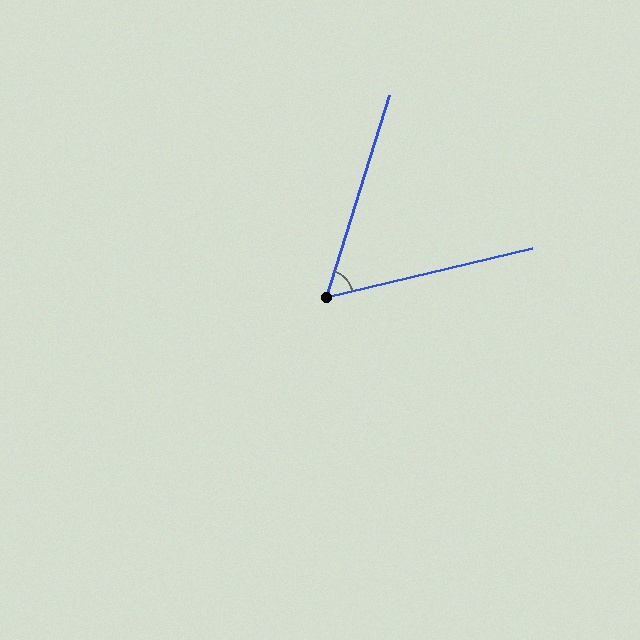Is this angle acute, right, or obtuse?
It is acute.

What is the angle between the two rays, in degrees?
Approximately 59 degrees.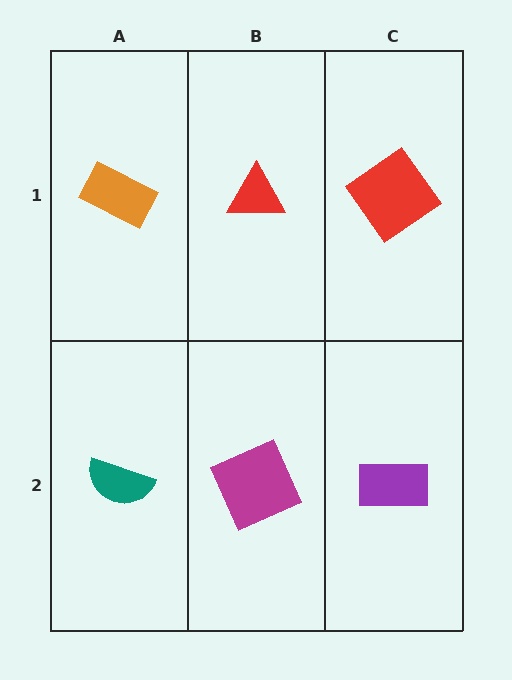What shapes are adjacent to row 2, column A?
An orange rectangle (row 1, column A), a magenta square (row 2, column B).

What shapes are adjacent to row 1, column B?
A magenta square (row 2, column B), an orange rectangle (row 1, column A), a red diamond (row 1, column C).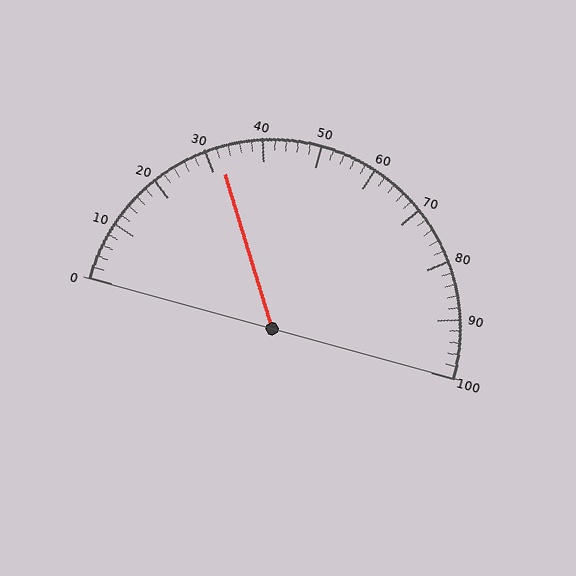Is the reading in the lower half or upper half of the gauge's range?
The reading is in the lower half of the range (0 to 100).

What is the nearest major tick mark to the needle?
The nearest major tick mark is 30.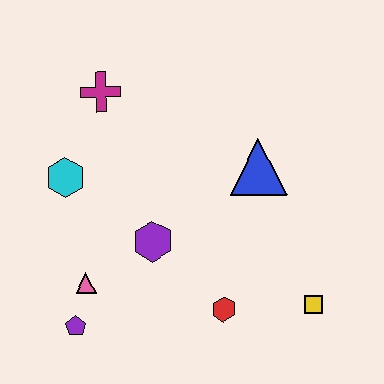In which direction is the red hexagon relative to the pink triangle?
The red hexagon is to the right of the pink triangle.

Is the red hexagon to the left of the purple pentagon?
No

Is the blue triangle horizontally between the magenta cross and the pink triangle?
No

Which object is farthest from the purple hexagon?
The yellow square is farthest from the purple hexagon.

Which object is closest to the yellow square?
The red hexagon is closest to the yellow square.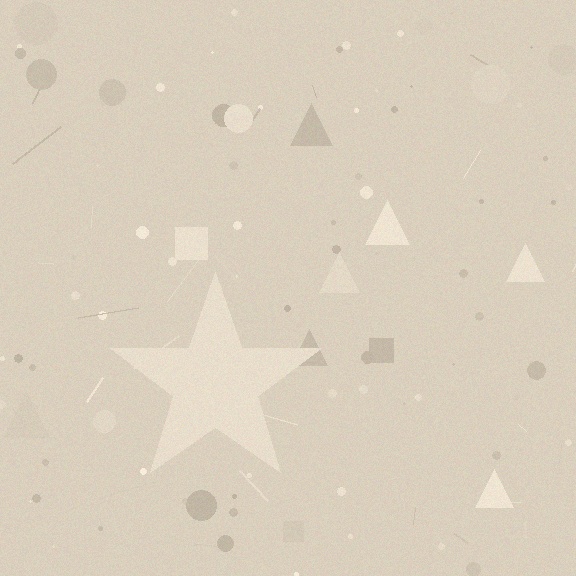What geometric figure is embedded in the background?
A star is embedded in the background.